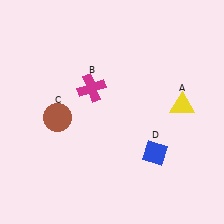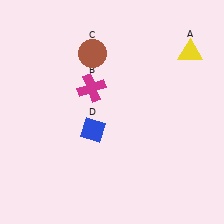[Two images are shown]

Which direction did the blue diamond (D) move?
The blue diamond (D) moved left.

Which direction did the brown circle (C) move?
The brown circle (C) moved up.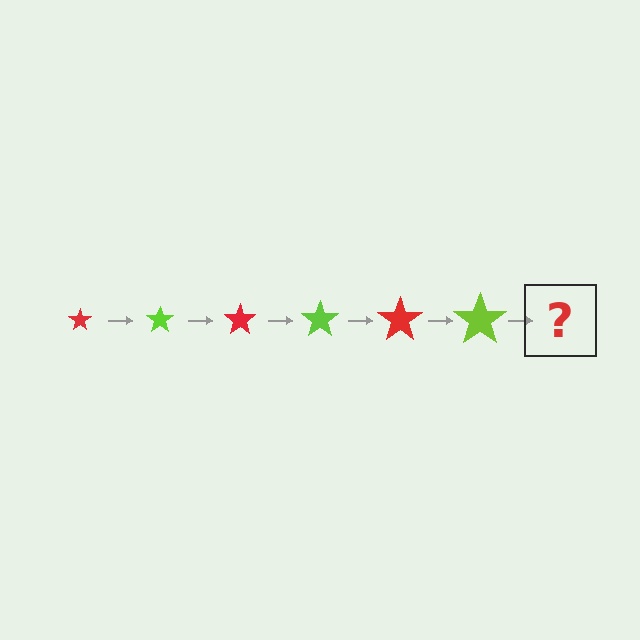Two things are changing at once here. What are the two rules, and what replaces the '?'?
The two rules are that the star grows larger each step and the color cycles through red and lime. The '?' should be a red star, larger than the previous one.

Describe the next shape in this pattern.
It should be a red star, larger than the previous one.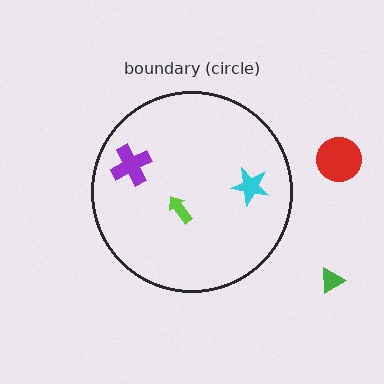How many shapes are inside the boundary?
3 inside, 2 outside.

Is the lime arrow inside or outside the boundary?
Inside.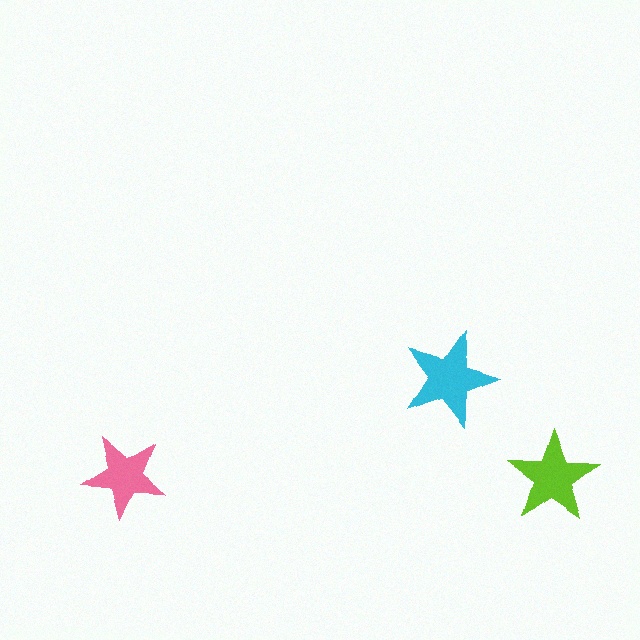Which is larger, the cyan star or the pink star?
The cyan one.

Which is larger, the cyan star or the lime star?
The cyan one.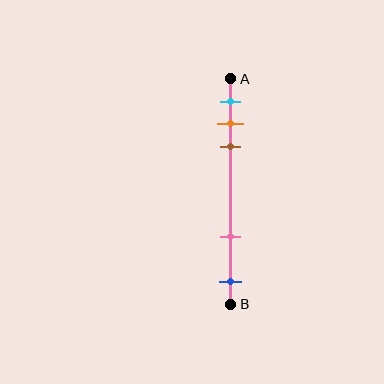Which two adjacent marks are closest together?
The orange and brown marks are the closest adjacent pair.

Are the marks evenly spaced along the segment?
No, the marks are not evenly spaced.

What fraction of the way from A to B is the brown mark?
The brown mark is approximately 30% (0.3) of the way from A to B.